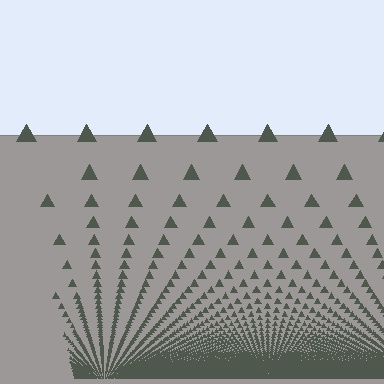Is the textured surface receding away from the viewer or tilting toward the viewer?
The surface appears to tilt toward the viewer. Texture elements get larger and sparser toward the top.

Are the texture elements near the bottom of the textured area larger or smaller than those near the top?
Smaller. The gradient is inverted — elements near the bottom are smaller and denser.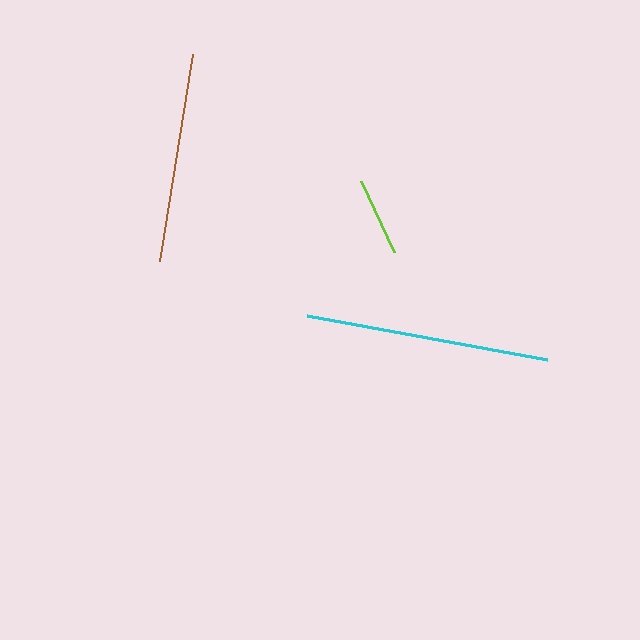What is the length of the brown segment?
The brown segment is approximately 209 pixels long.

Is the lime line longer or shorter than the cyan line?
The cyan line is longer than the lime line.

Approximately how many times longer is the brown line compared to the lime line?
The brown line is approximately 2.7 times the length of the lime line.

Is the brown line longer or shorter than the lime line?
The brown line is longer than the lime line.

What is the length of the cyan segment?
The cyan segment is approximately 243 pixels long.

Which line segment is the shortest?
The lime line is the shortest at approximately 79 pixels.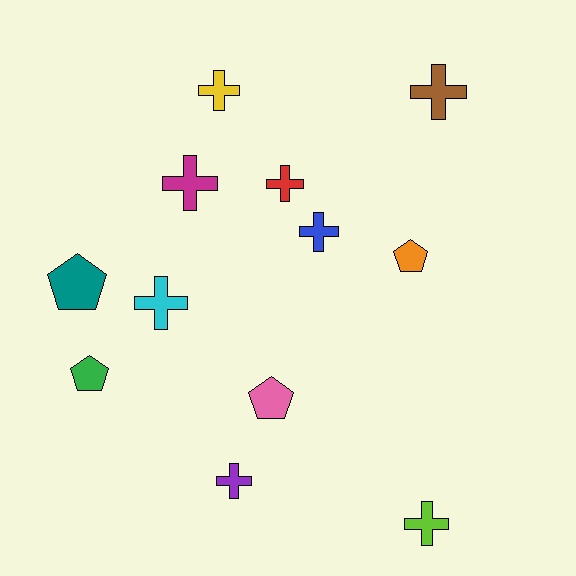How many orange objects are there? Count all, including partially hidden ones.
There is 1 orange object.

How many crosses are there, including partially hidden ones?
There are 8 crosses.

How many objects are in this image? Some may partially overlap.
There are 12 objects.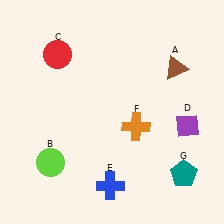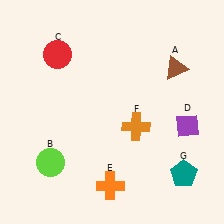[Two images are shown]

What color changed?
The cross (E) changed from blue in Image 1 to orange in Image 2.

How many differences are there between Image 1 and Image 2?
There is 1 difference between the two images.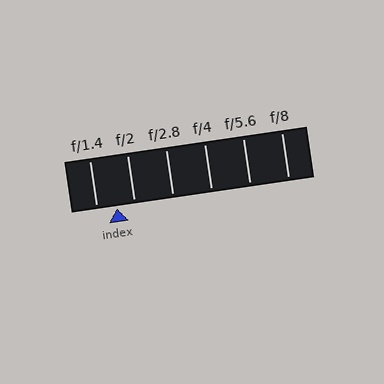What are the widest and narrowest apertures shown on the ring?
The widest aperture shown is f/1.4 and the narrowest is f/8.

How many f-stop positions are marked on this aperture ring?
There are 6 f-stop positions marked.